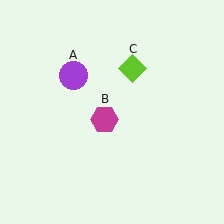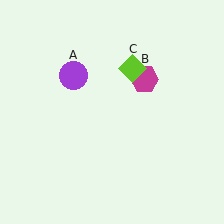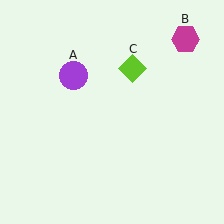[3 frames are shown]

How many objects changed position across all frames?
1 object changed position: magenta hexagon (object B).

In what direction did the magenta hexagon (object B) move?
The magenta hexagon (object B) moved up and to the right.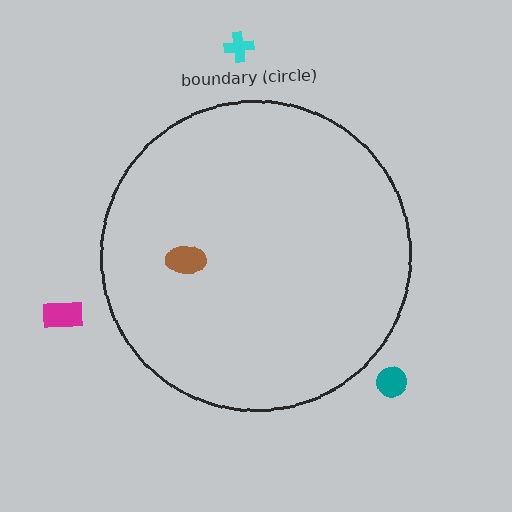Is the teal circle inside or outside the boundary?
Outside.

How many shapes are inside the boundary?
1 inside, 3 outside.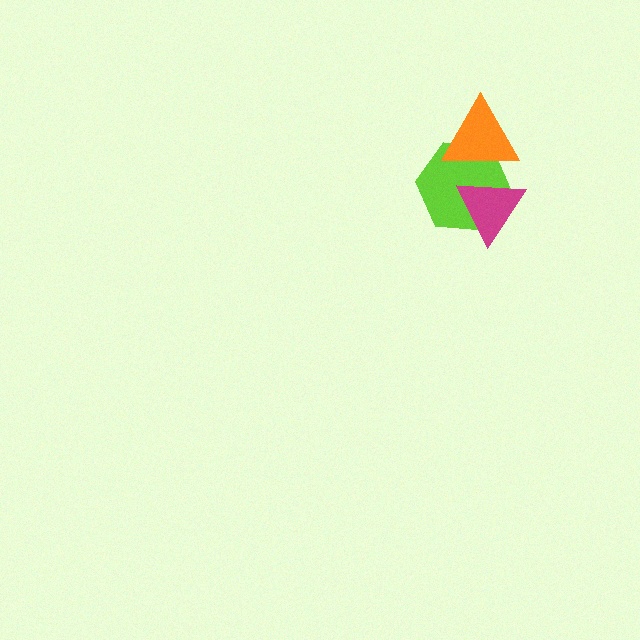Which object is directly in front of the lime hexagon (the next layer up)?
The orange triangle is directly in front of the lime hexagon.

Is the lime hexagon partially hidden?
Yes, it is partially covered by another shape.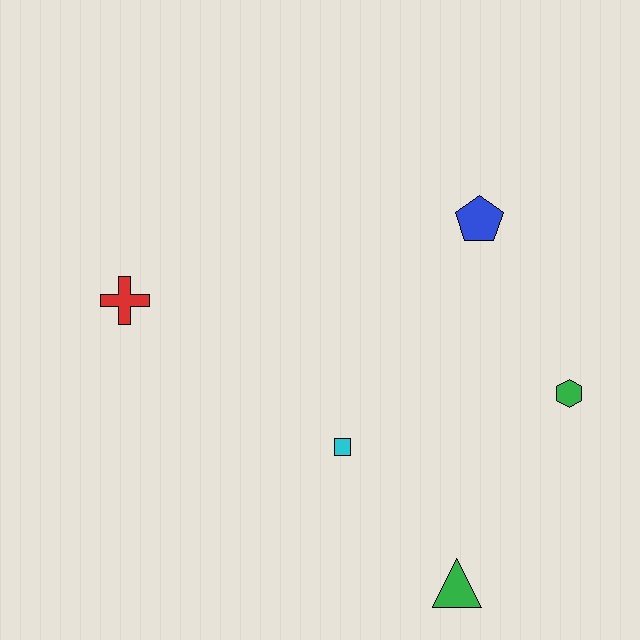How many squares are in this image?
There is 1 square.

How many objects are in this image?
There are 5 objects.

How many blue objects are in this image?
There is 1 blue object.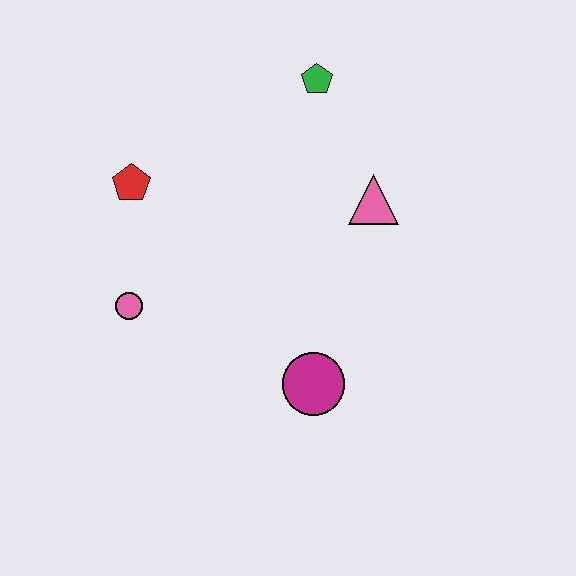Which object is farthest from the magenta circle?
The green pentagon is farthest from the magenta circle.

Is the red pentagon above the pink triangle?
Yes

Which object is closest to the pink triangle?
The green pentagon is closest to the pink triangle.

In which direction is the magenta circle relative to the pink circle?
The magenta circle is to the right of the pink circle.